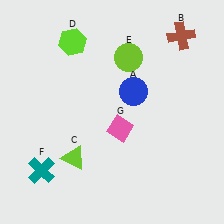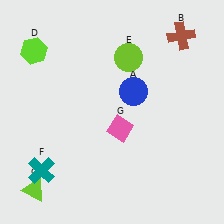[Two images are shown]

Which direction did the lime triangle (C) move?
The lime triangle (C) moved left.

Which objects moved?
The objects that moved are: the lime triangle (C), the lime hexagon (D).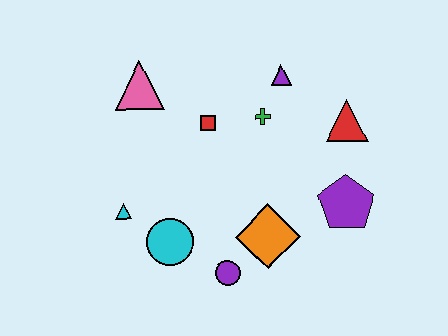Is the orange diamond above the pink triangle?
No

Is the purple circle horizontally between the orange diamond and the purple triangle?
No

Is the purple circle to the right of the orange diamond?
No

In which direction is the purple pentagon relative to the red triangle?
The purple pentagon is below the red triangle.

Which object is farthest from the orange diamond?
The pink triangle is farthest from the orange diamond.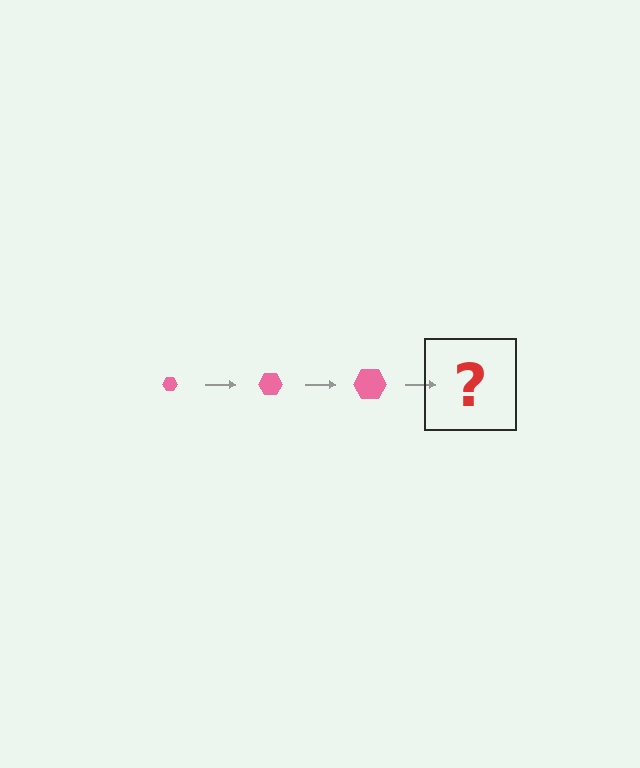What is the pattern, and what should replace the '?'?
The pattern is that the hexagon gets progressively larger each step. The '?' should be a pink hexagon, larger than the previous one.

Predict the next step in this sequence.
The next step is a pink hexagon, larger than the previous one.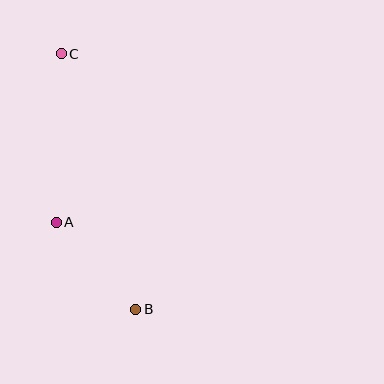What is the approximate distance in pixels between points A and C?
The distance between A and C is approximately 168 pixels.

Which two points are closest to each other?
Points A and B are closest to each other.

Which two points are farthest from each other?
Points B and C are farthest from each other.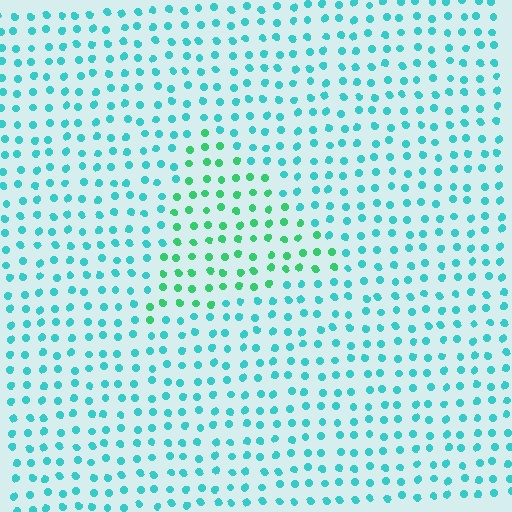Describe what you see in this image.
The image is filled with small cyan elements in a uniform arrangement. A triangle-shaped region is visible where the elements are tinted to a slightly different hue, forming a subtle color boundary.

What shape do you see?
I see a triangle.